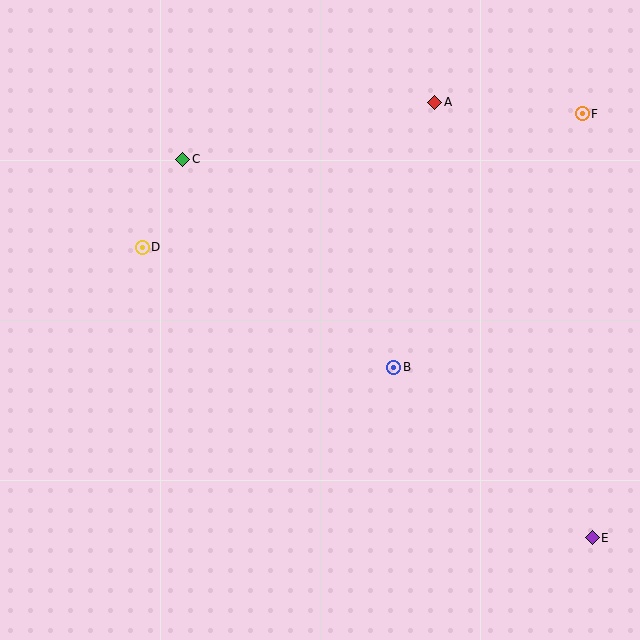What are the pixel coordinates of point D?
Point D is at (142, 247).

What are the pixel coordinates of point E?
Point E is at (592, 538).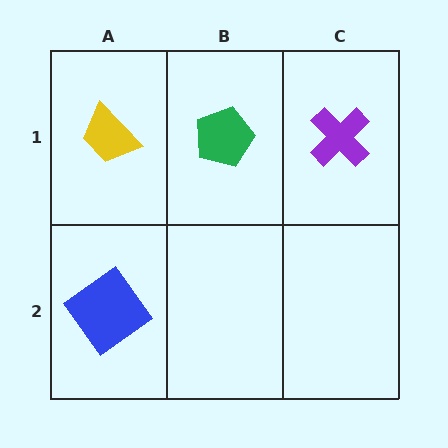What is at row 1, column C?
A purple cross.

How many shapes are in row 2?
1 shape.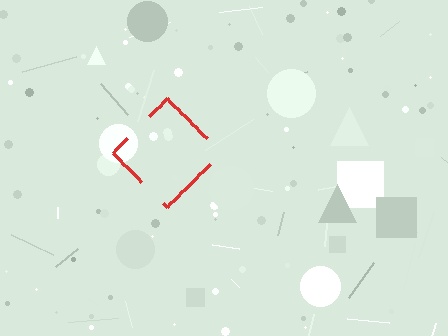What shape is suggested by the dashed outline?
The dashed outline suggests a diamond.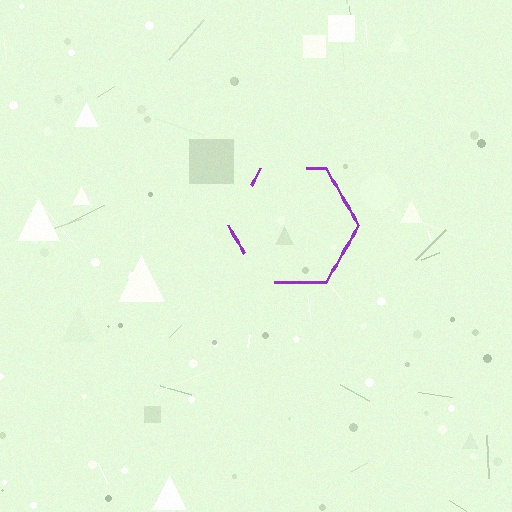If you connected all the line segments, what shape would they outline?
They would outline a hexagon.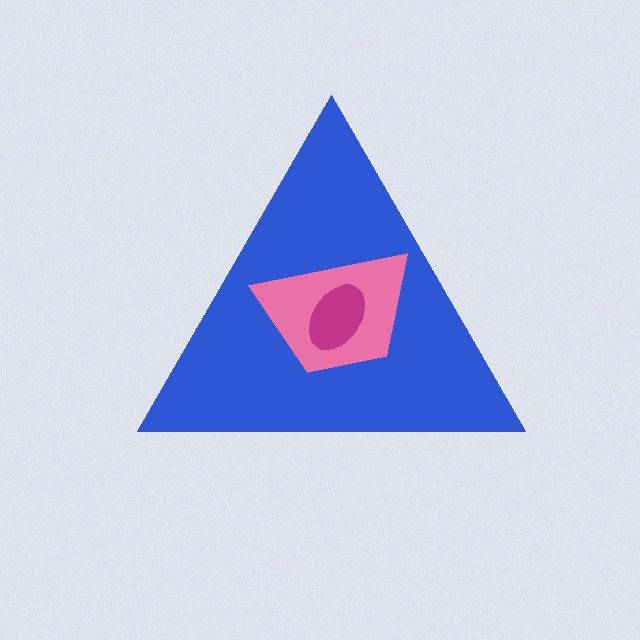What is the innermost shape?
The magenta ellipse.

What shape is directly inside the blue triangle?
The pink trapezoid.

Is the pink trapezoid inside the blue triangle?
Yes.